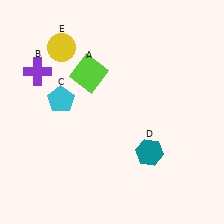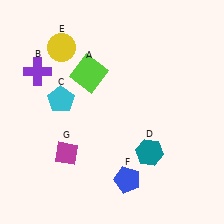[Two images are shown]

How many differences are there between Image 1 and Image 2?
There are 2 differences between the two images.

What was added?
A blue pentagon (F), a magenta diamond (G) were added in Image 2.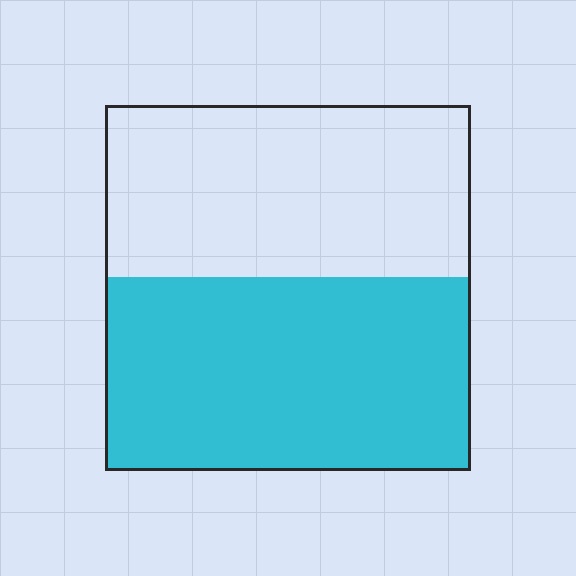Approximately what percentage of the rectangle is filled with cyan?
Approximately 55%.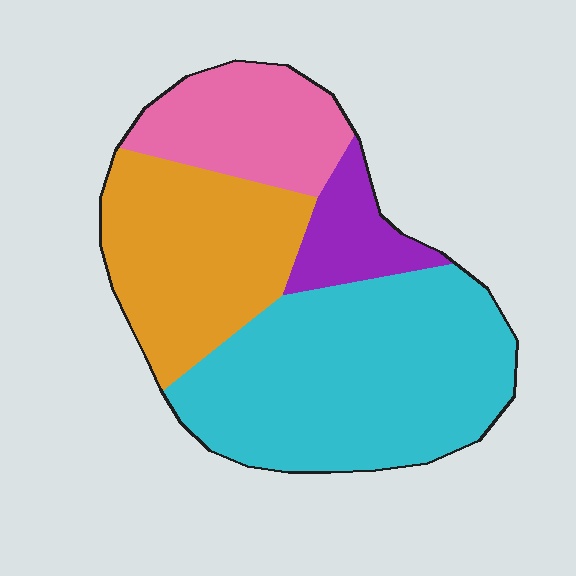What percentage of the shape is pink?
Pink takes up less than a quarter of the shape.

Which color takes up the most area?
Cyan, at roughly 45%.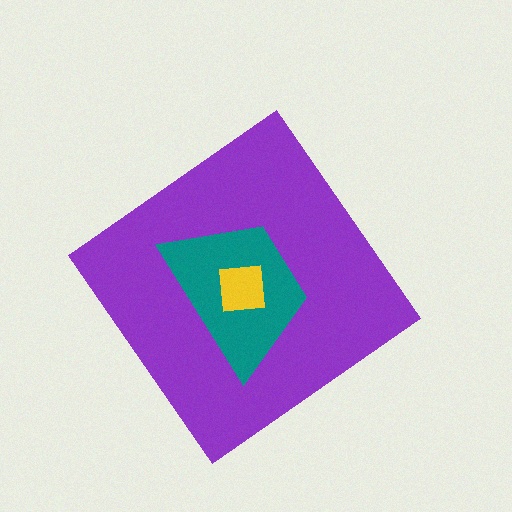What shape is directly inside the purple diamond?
The teal trapezoid.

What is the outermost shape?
The purple diamond.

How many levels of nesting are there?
3.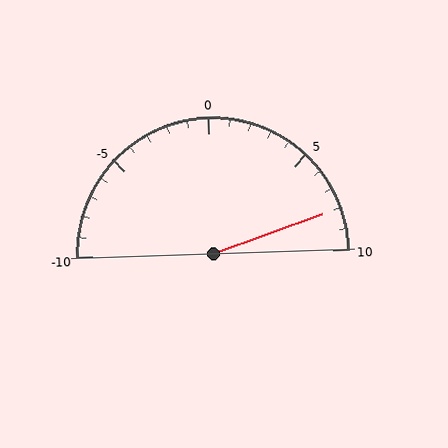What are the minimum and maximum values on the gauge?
The gauge ranges from -10 to 10.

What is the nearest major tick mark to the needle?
The nearest major tick mark is 10.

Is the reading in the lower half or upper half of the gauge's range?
The reading is in the upper half of the range (-10 to 10).